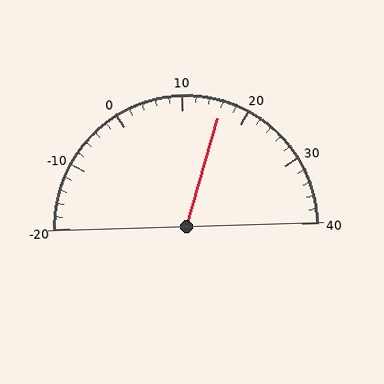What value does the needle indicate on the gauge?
The needle indicates approximately 16.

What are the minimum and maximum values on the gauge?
The gauge ranges from -20 to 40.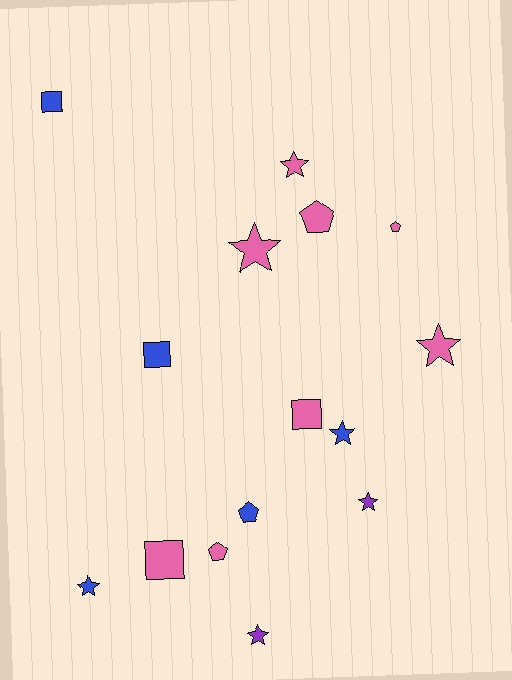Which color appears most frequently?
Pink, with 8 objects.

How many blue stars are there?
There are 2 blue stars.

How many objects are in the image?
There are 15 objects.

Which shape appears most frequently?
Star, with 7 objects.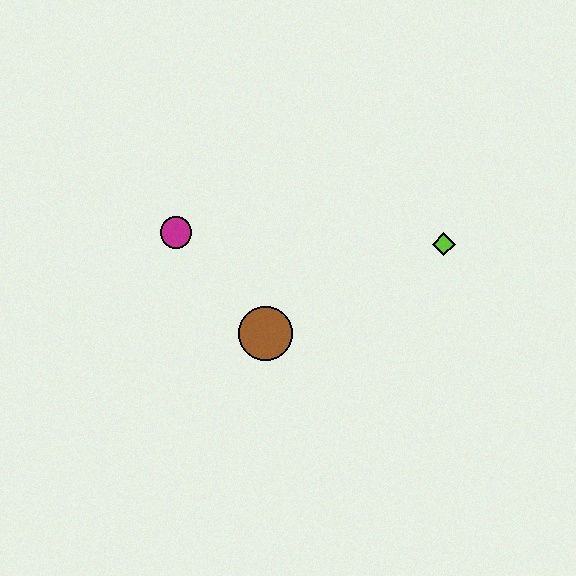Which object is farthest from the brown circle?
The lime diamond is farthest from the brown circle.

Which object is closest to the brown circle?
The magenta circle is closest to the brown circle.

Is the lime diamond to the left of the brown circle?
No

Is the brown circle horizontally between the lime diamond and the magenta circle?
Yes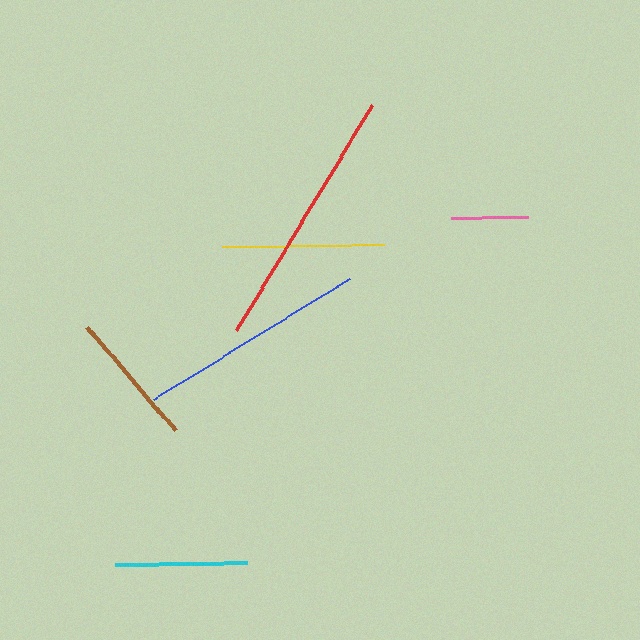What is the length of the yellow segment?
The yellow segment is approximately 162 pixels long.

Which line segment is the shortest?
The pink line is the shortest at approximately 77 pixels.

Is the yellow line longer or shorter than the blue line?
The blue line is longer than the yellow line.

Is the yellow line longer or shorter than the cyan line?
The yellow line is longer than the cyan line.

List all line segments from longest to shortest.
From longest to shortest: red, blue, yellow, brown, cyan, pink.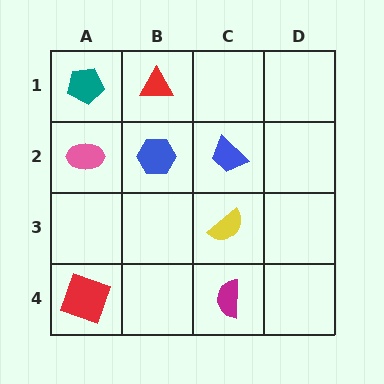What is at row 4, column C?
A magenta semicircle.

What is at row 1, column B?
A red triangle.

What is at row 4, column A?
A red square.